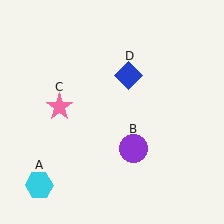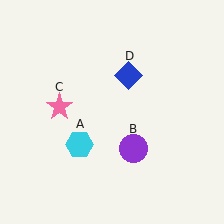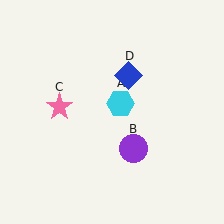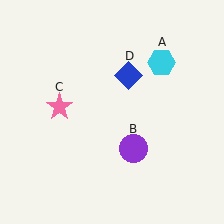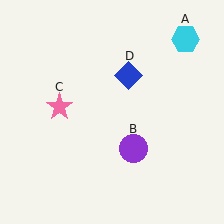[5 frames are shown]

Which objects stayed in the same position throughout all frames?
Purple circle (object B) and pink star (object C) and blue diamond (object D) remained stationary.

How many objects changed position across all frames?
1 object changed position: cyan hexagon (object A).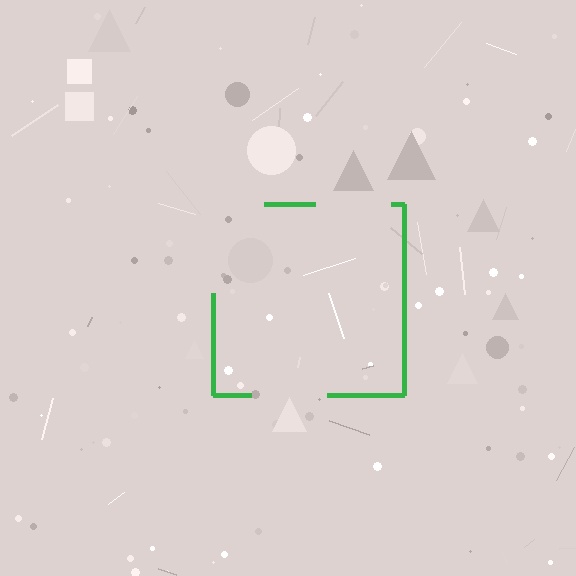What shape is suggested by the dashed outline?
The dashed outline suggests a square.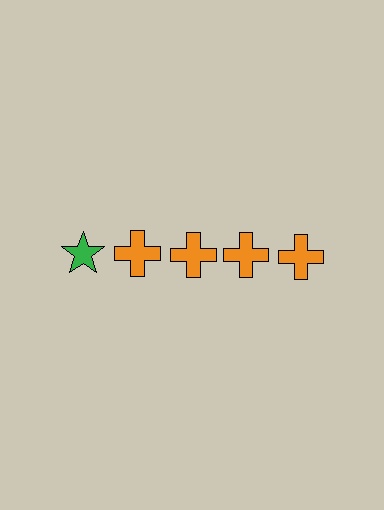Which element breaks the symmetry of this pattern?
The green star in the top row, leftmost column breaks the symmetry. All other shapes are orange crosses.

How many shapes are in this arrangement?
There are 5 shapes arranged in a grid pattern.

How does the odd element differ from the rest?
It differs in both color (green instead of orange) and shape (star instead of cross).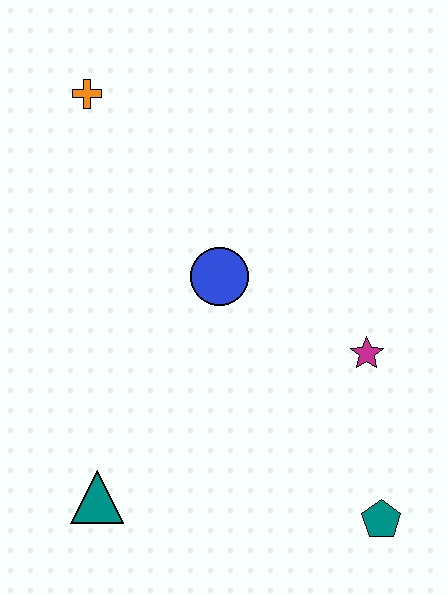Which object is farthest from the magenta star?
The orange cross is farthest from the magenta star.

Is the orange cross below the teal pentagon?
No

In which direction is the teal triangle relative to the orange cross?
The teal triangle is below the orange cross.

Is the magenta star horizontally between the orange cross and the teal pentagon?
Yes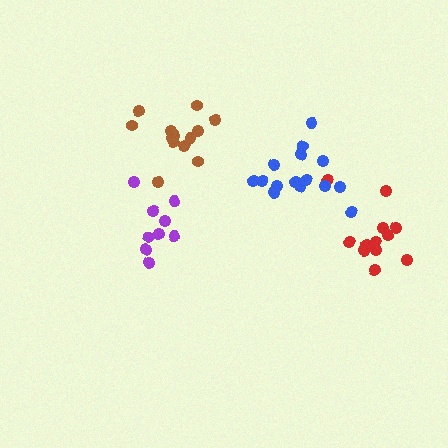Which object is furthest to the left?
The purple cluster is leftmost.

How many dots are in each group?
Group 1: 12 dots, Group 2: 13 dots, Group 3: 15 dots, Group 4: 9 dots (49 total).